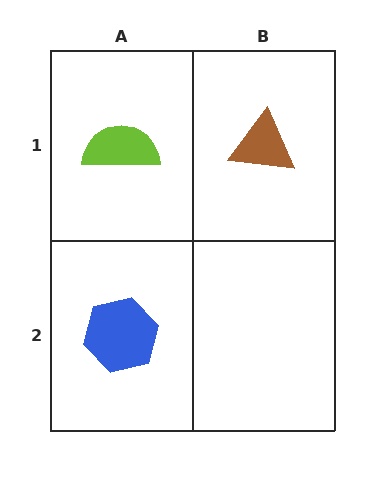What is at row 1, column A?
A lime semicircle.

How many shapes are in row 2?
1 shape.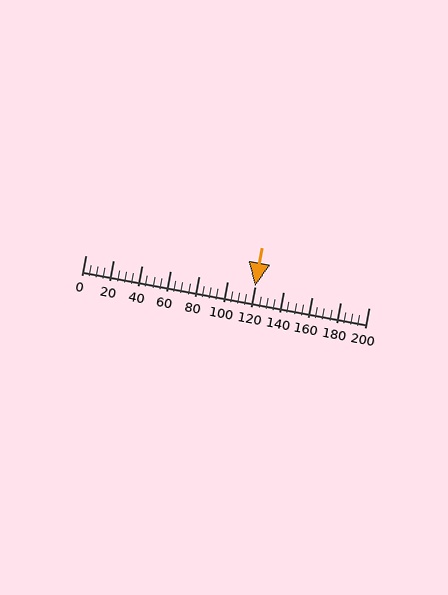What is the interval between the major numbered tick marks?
The major tick marks are spaced 20 units apart.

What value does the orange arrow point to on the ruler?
The orange arrow points to approximately 120.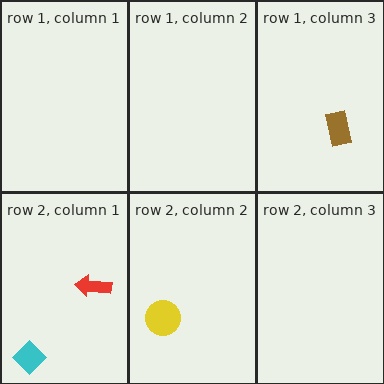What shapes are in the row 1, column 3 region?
The brown rectangle.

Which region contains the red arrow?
The row 2, column 1 region.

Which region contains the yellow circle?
The row 2, column 2 region.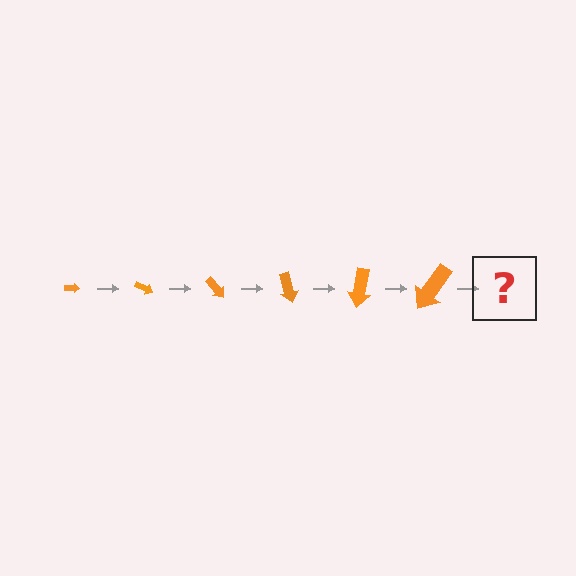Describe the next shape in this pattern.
It should be an arrow, larger than the previous one and rotated 150 degrees from the start.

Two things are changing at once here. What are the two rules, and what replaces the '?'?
The two rules are that the arrow grows larger each step and it rotates 25 degrees each step. The '?' should be an arrow, larger than the previous one and rotated 150 degrees from the start.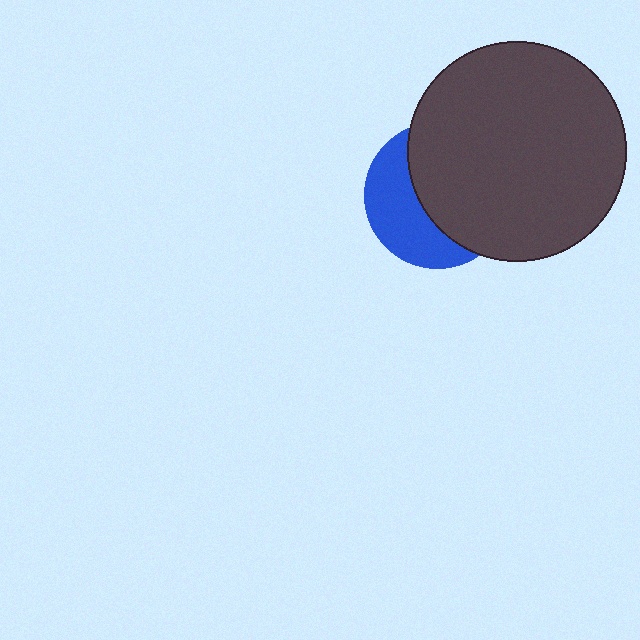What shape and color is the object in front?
The object in front is a dark gray circle.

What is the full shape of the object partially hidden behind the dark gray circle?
The partially hidden object is a blue circle.